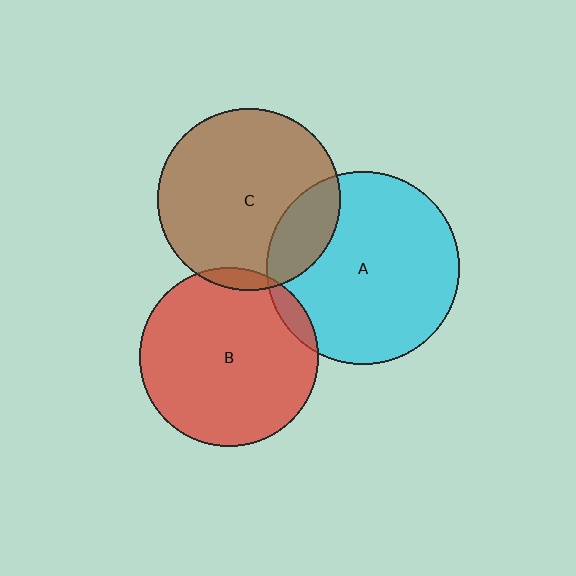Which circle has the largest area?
Circle A (cyan).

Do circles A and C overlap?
Yes.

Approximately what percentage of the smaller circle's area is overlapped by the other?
Approximately 20%.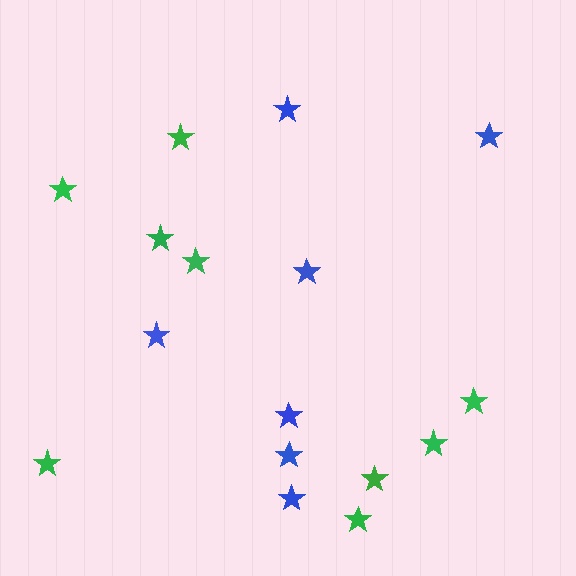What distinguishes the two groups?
There are 2 groups: one group of blue stars (7) and one group of green stars (9).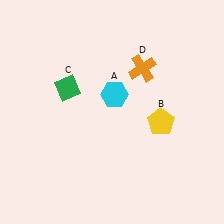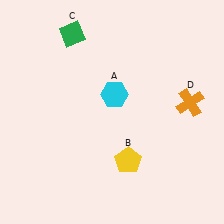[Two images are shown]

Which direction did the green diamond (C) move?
The green diamond (C) moved up.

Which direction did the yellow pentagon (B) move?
The yellow pentagon (B) moved down.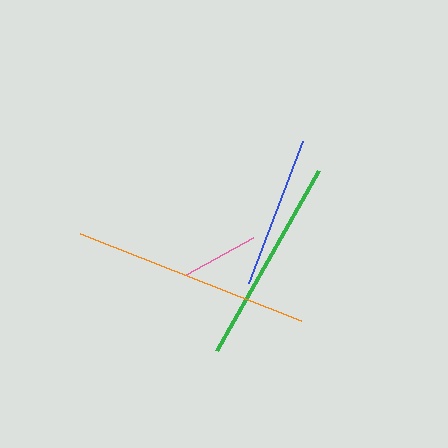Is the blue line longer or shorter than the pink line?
The blue line is longer than the pink line.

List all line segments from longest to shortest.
From longest to shortest: orange, green, blue, pink.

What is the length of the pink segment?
The pink segment is approximately 77 pixels long.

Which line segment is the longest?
The orange line is the longest at approximately 237 pixels.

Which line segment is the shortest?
The pink line is the shortest at approximately 77 pixels.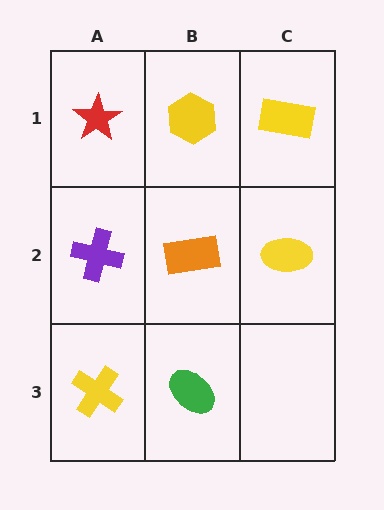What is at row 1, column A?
A red star.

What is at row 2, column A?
A purple cross.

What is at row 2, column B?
An orange rectangle.